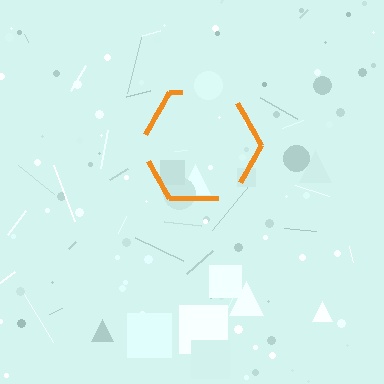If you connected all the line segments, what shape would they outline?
They would outline a hexagon.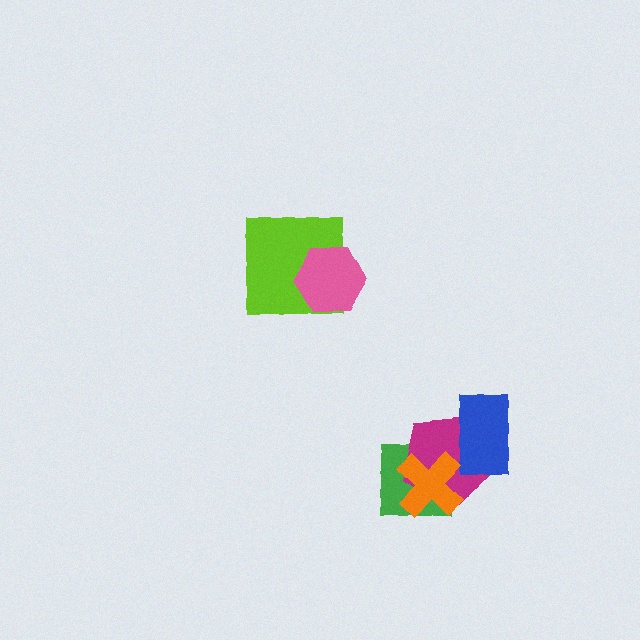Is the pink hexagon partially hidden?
No, no other shape covers it.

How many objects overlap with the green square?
2 objects overlap with the green square.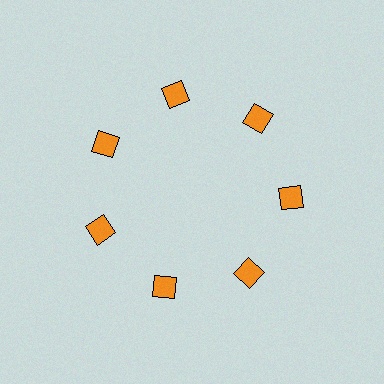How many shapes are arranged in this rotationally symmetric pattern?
There are 7 shapes, arranged in 7 groups of 1.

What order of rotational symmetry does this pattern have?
This pattern has 7-fold rotational symmetry.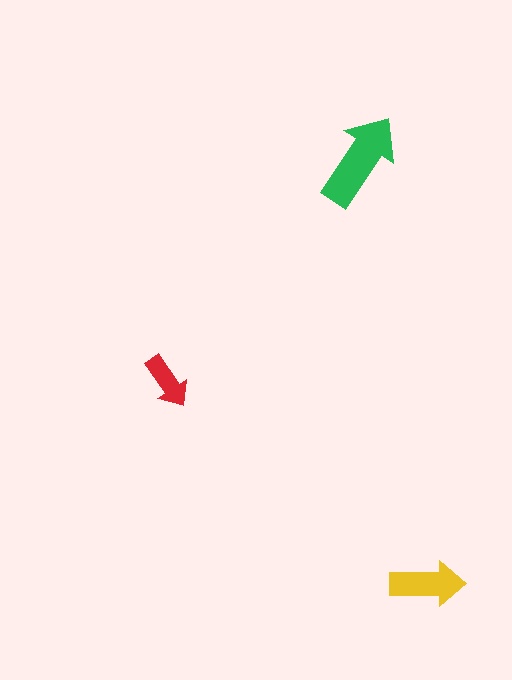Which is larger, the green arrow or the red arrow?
The green one.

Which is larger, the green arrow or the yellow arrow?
The green one.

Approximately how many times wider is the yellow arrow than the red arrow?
About 1.5 times wider.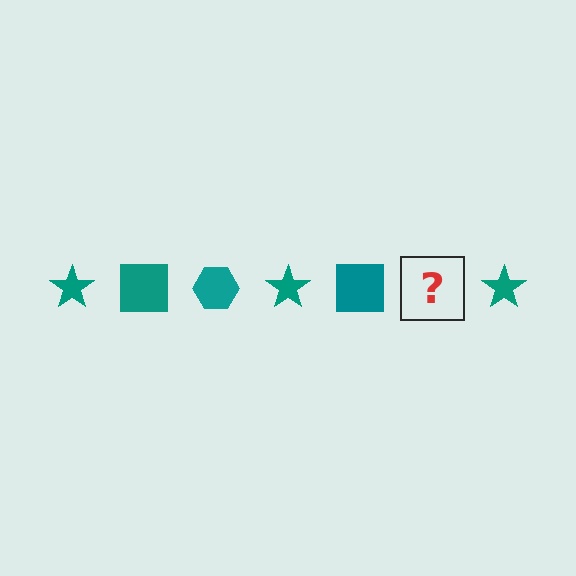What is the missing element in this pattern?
The missing element is a teal hexagon.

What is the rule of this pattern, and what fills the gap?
The rule is that the pattern cycles through star, square, hexagon shapes in teal. The gap should be filled with a teal hexagon.